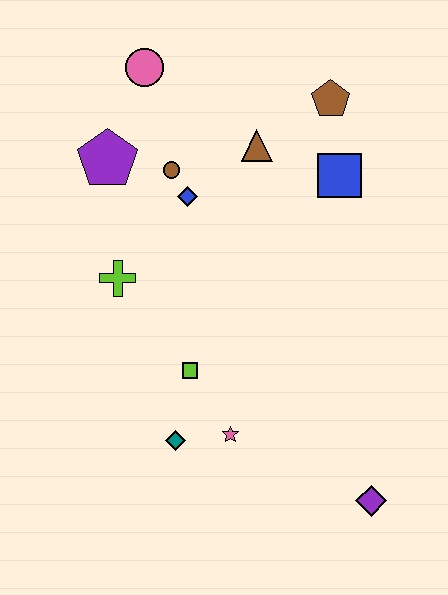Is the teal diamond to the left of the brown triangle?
Yes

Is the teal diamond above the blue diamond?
No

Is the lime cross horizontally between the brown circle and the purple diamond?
No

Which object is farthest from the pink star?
The pink circle is farthest from the pink star.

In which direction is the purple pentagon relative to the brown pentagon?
The purple pentagon is to the left of the brown pentagon.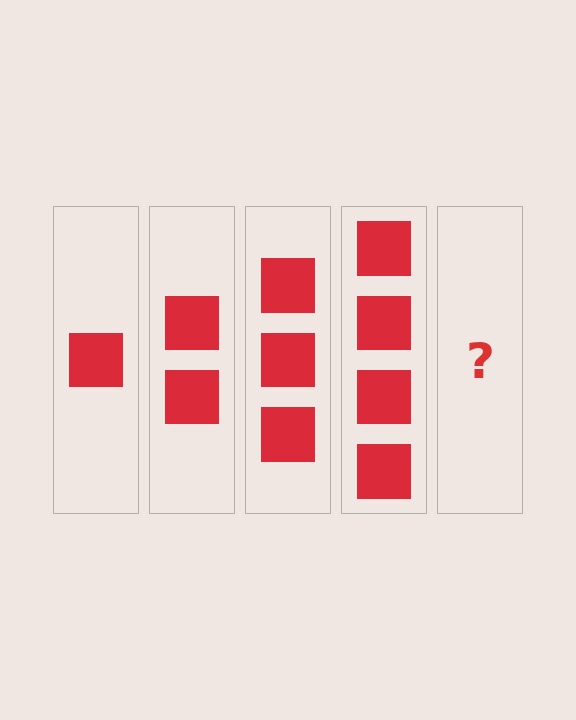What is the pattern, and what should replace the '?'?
The pattern is that each step adds one more square. The '?' should be 5 squares.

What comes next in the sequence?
The next element should be 5 squares.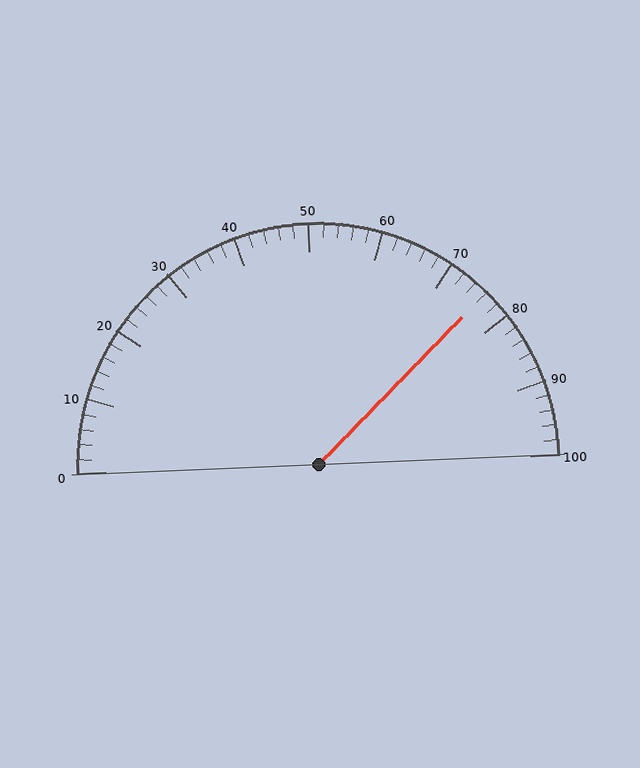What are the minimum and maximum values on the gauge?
The gauge ranges from 0 to 100.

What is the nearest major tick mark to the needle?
The nearest major tick mark is 80.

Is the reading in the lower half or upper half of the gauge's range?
The reading is in the upper half of the range (0 to 100).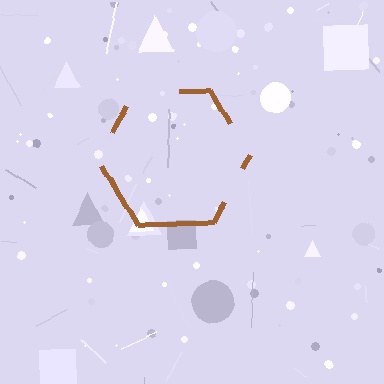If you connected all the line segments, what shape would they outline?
They would outline a hexagon.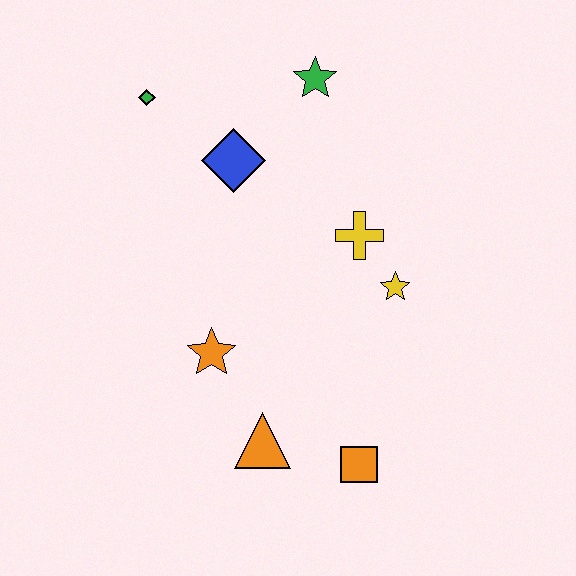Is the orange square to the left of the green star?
No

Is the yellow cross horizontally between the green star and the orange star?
No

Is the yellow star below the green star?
Yes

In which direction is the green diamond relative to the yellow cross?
The green diamond is to the left of the yellow cross.